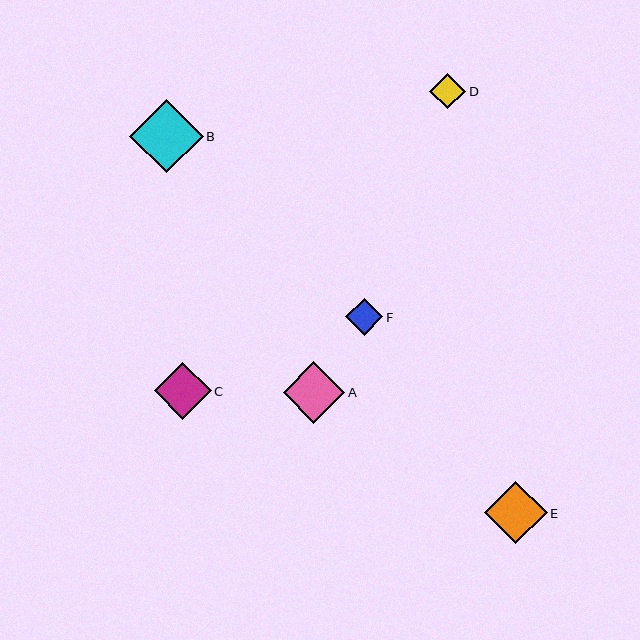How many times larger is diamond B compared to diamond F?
Diamond B is approximately 2.0 times the size of diamond F.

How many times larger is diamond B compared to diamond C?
Diamond B is approximately 1.3 times the size of diamond C.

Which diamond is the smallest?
Diamond D is the smallest with a size of approximately 36 pixels.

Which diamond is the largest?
Diamond B is the largest with a size of approximately 74 pixels.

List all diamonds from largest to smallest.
From largest to smallest: B, E, A, C, F, D.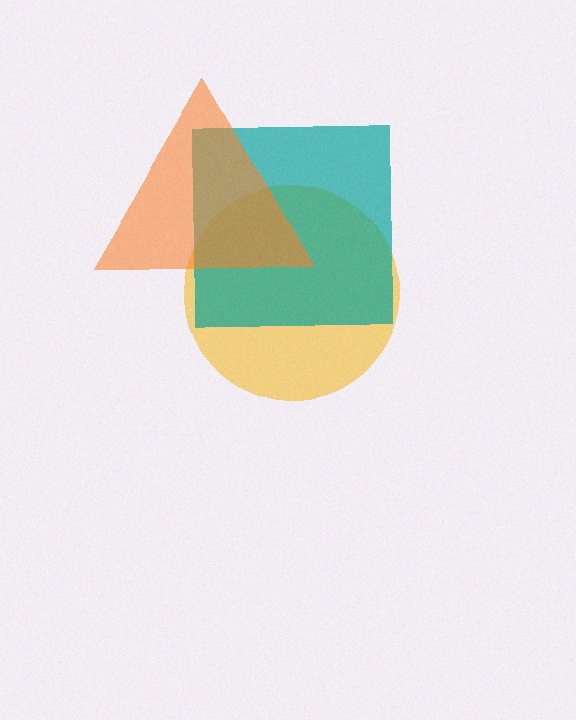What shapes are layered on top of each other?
The layered shapes are: a yellow circle, a teal square, an orange triangle.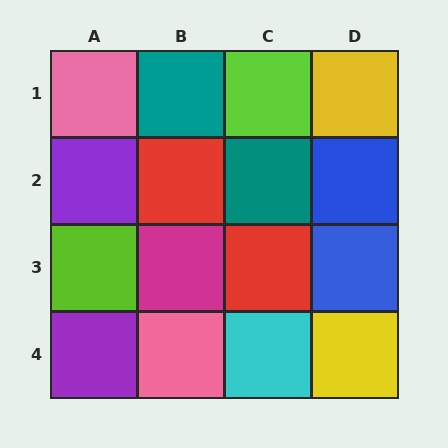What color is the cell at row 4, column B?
Pink.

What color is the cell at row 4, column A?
Purple.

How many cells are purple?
2 cells are purple.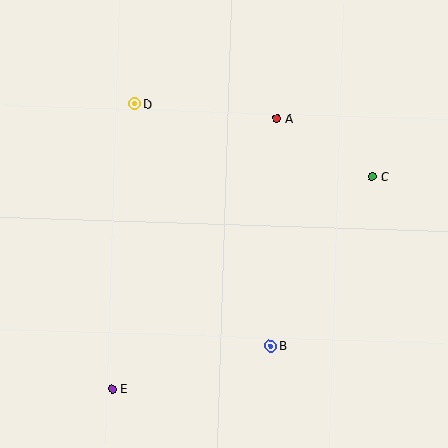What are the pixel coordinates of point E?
Point E is at (112, 389).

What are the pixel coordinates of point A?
Point A is at (277, 118).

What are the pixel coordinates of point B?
Point B is at (271, 346).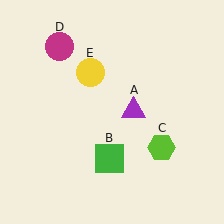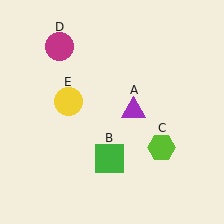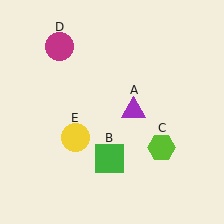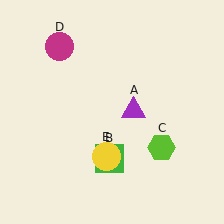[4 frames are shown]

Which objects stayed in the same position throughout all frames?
Purple triangle (object A) and green square (object B) and lime hexagon (object C) and magenta circle (object D) remained stationary.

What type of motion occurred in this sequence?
The yellow circle (object E) rotated counterclockwise around the center of the scene.